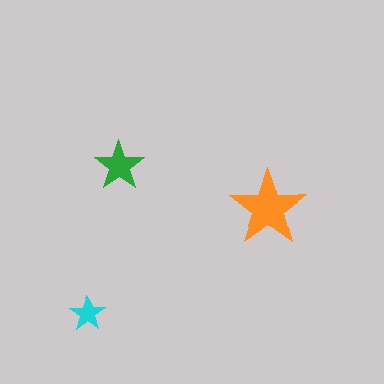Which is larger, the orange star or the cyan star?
The orange one.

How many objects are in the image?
There are 3 objects in the image.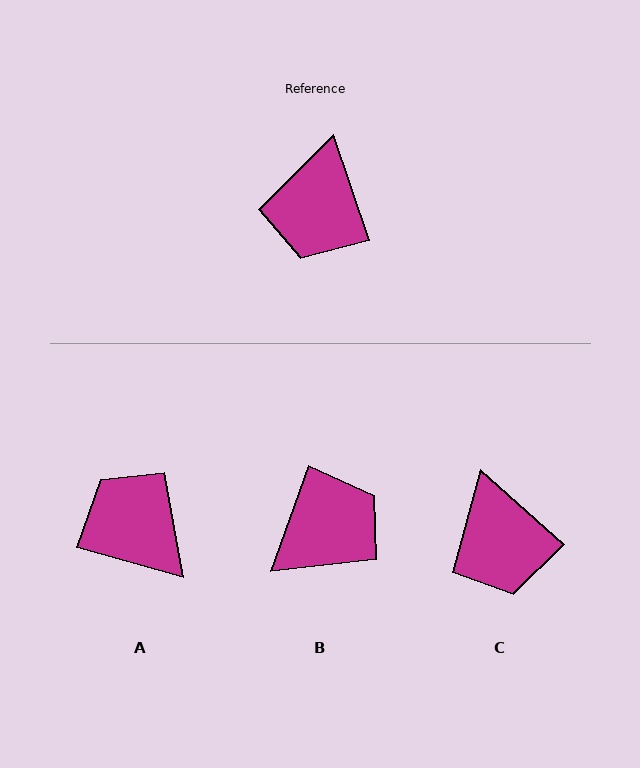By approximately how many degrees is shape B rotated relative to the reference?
Approximately 141 degrees counter-clockwise.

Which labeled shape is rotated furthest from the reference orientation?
B, about 141 degrees away.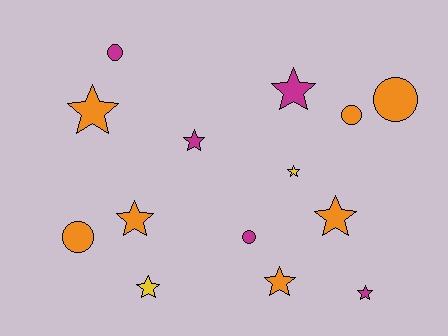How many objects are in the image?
There are 14 objects.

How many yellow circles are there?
There are no yellow circles.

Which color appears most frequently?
Orange, with 7 objects.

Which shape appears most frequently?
Star, with 9 objects.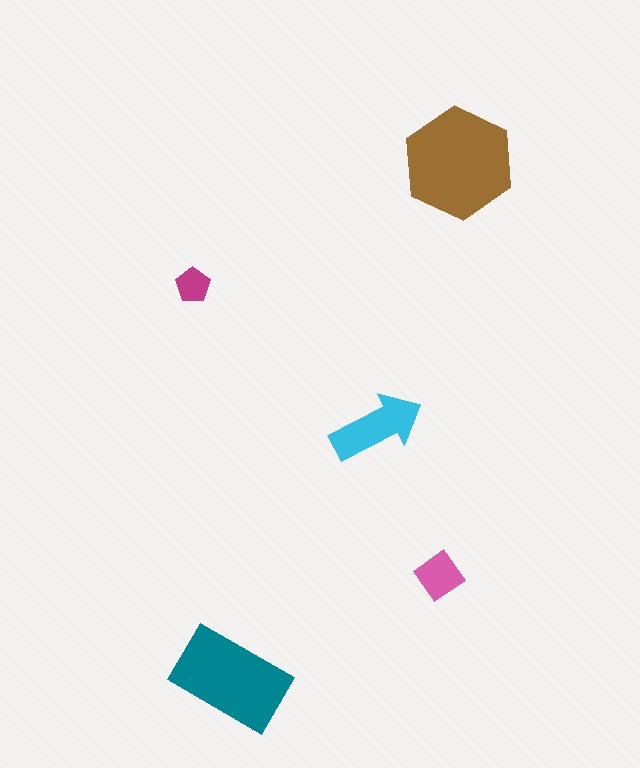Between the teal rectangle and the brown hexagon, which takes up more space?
The brown hexagon.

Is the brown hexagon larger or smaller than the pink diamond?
Larger.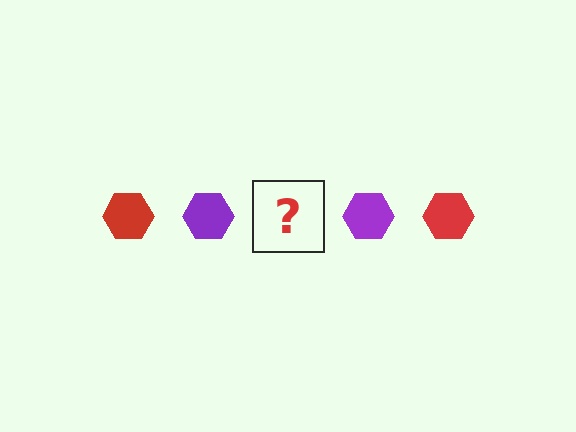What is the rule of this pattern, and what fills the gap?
The rule is that the pattern cycles through red, purple hexagons. The gap should be filled with a red hexagon.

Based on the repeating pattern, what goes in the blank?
The blank should be a red hexagon.